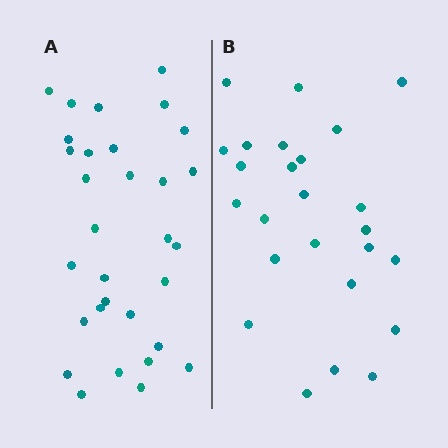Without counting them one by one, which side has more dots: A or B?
Region A (the left region) has more dots.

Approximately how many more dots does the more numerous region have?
Region A has about 6 more dots than region B.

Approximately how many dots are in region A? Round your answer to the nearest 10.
About 30 dots. (The exact count is 31, which rounds to 30.)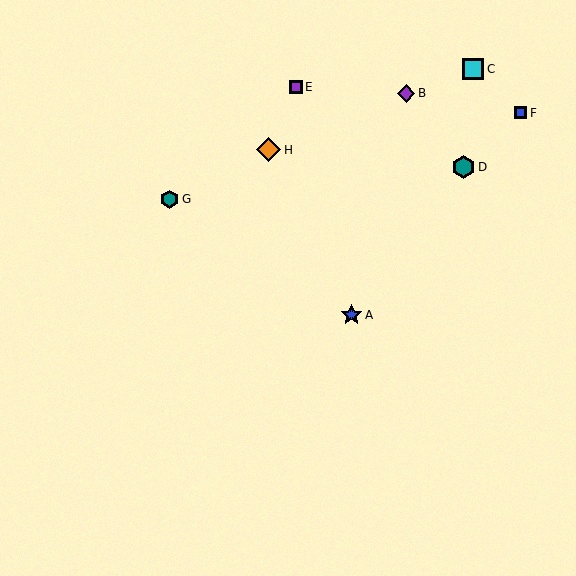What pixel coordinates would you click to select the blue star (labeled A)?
Click at (352, 315) to select the blue star A.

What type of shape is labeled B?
Shape B is a purple diamond.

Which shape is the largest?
The orange diamond (labeled H) is the largest.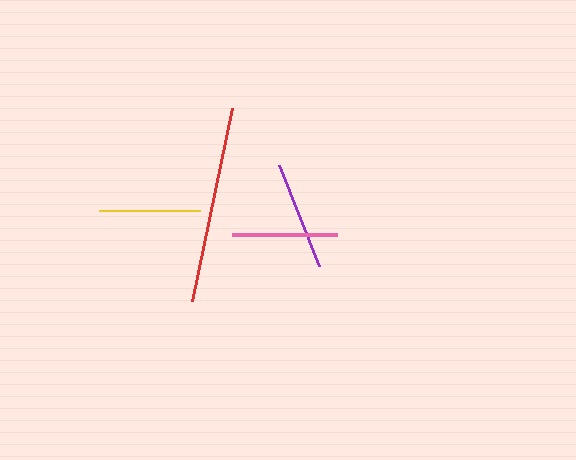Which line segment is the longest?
The red line is the longest at approximately 196 pixels.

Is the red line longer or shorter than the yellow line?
The red line is longer than the yellow line.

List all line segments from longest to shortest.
From longest to shortest: red, purple, pink, yellow.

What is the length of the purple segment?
The purple segment is approximately 109 pixels long.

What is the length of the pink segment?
The pink segment is approximately 105 pixels long.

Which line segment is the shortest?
The yellow line is the shortest at approximately 101 pixels.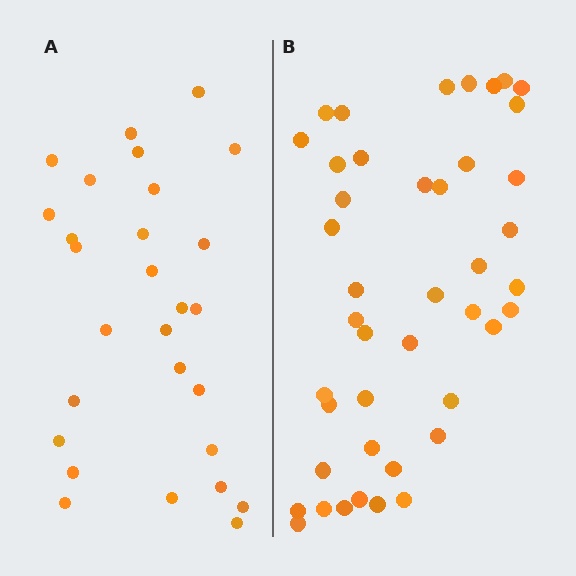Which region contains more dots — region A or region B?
Region B (the right region) has more dots.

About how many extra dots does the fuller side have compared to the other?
Region B has approximately 15 more dots than region A.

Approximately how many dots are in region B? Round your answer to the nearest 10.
About 40 dots. (The exact count is 43, which rounds to 40.)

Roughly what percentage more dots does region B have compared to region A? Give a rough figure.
About 55% more.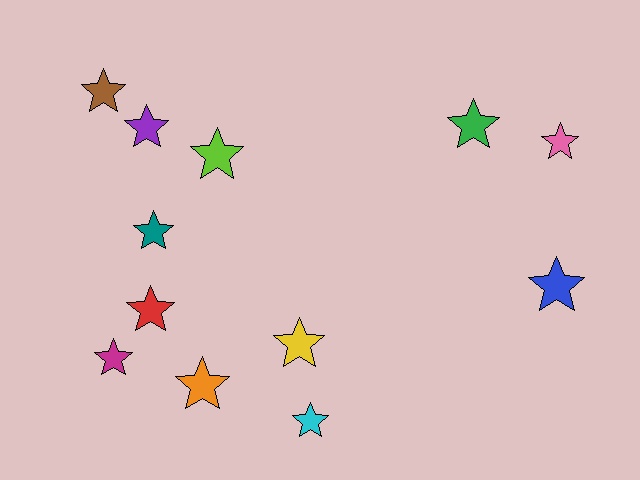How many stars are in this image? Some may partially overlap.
There are 12 stars.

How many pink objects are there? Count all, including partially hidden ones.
There is 1 pink object.